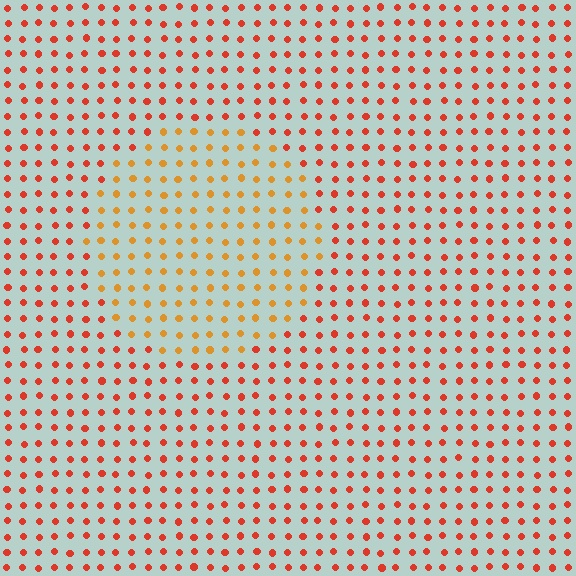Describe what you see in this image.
The image is filled with small red elements in a uniform arrangement. A circle-shaped region is visible where the elements are tinted to a slightly different hue, forming a subtle color boundary.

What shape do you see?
I see a circle.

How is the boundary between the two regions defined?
The boundary is defined purely by a slight shift in hue (about 30 degrees). Spacing, size, and orientation are identical on both sides.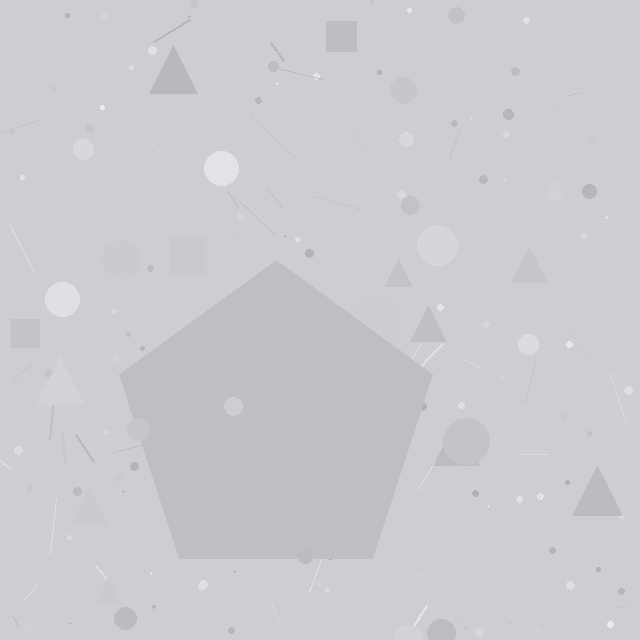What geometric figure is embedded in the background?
A pentagon is embedded in the background.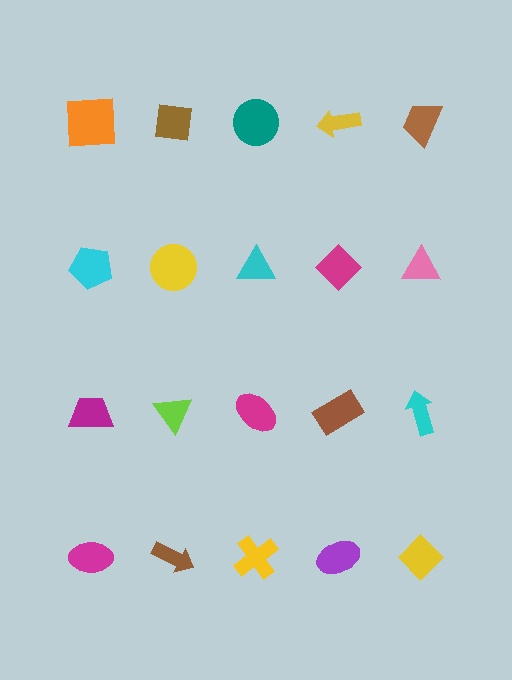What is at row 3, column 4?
A brown rectangle.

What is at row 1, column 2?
A brown square.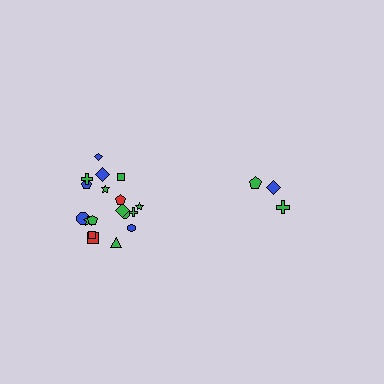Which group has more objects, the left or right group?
The left group.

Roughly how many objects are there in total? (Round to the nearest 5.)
Roughly 20 objects in total.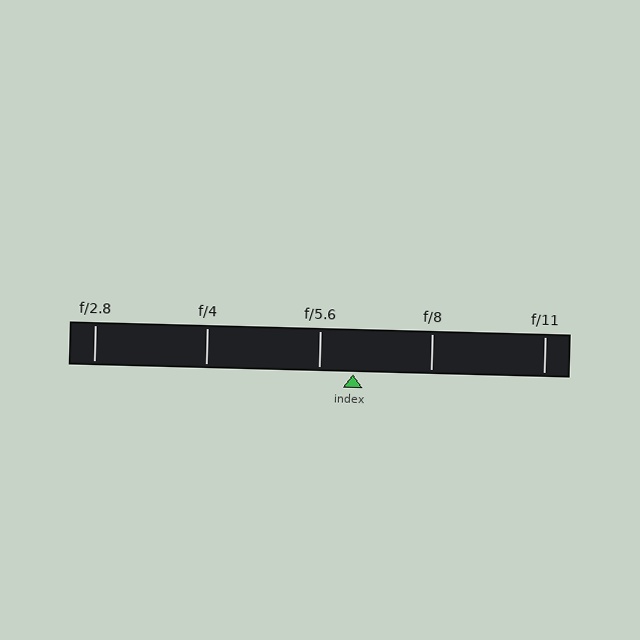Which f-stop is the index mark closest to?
The index mark is closest to f/5.6.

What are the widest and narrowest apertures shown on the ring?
The widest aperture shown is f/2.8 and the narrowest is f/11.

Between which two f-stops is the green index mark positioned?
The index mark is between f/5.6 and f/8.